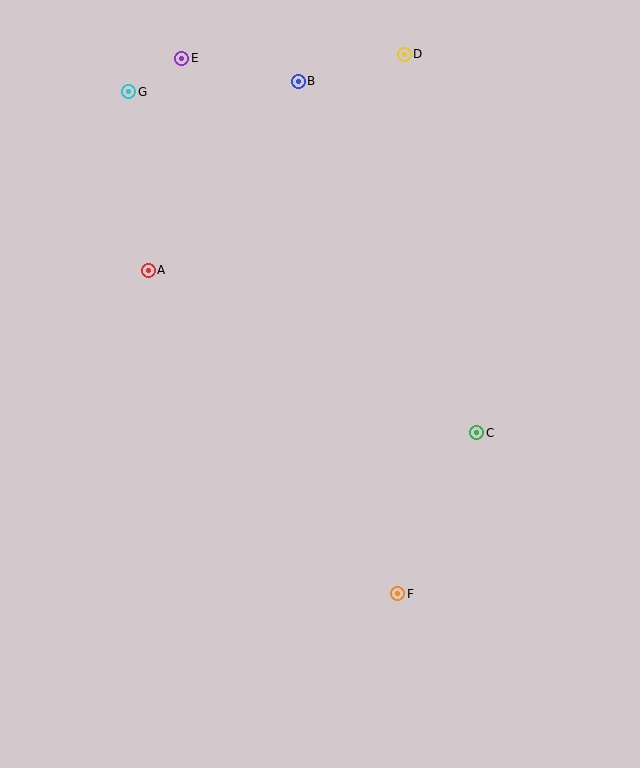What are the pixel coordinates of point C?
Point C is at (477, 433).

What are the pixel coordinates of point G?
Point G is at (129, 92).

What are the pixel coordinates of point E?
Point E is at (182, 58).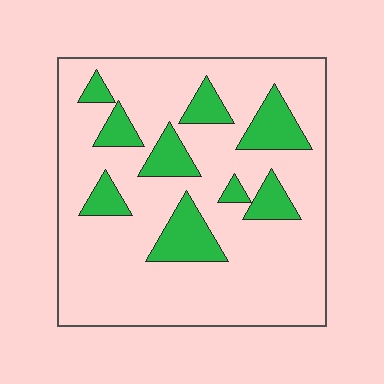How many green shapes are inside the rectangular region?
9.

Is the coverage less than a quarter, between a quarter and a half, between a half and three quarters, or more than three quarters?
Less than a quarter.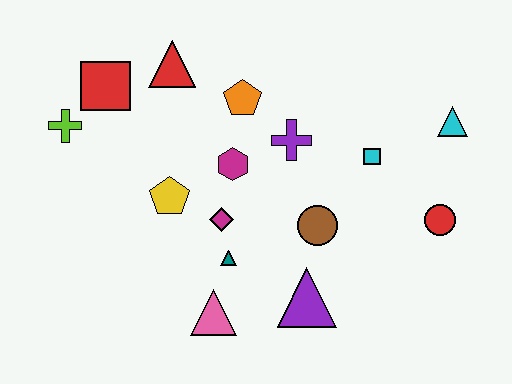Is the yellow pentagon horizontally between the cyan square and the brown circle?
No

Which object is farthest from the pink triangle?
The cyan triangle is farthest from the pink triangle.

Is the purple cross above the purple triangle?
Yes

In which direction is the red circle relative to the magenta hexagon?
The red circle is to the right of the magenta hexagon.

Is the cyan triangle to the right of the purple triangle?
Yes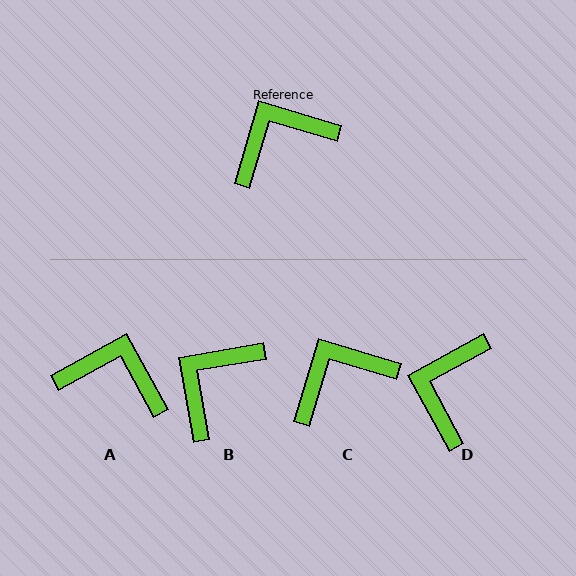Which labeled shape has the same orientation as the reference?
C.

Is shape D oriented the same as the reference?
No, it is off by about 45 degrees.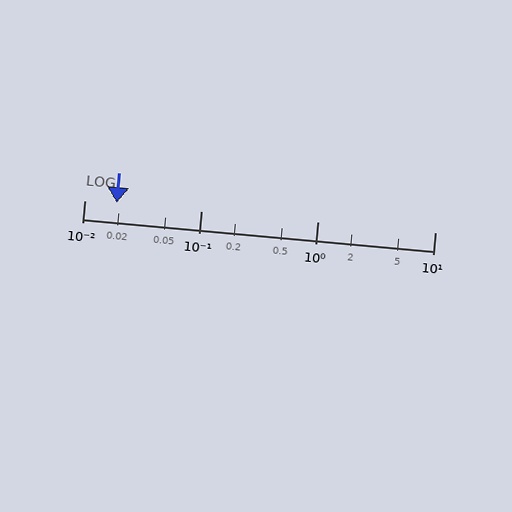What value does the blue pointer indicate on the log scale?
The pointer indicates approximately 0.019.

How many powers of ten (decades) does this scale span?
The scale spans 3 decades, from 0.01 to 10.